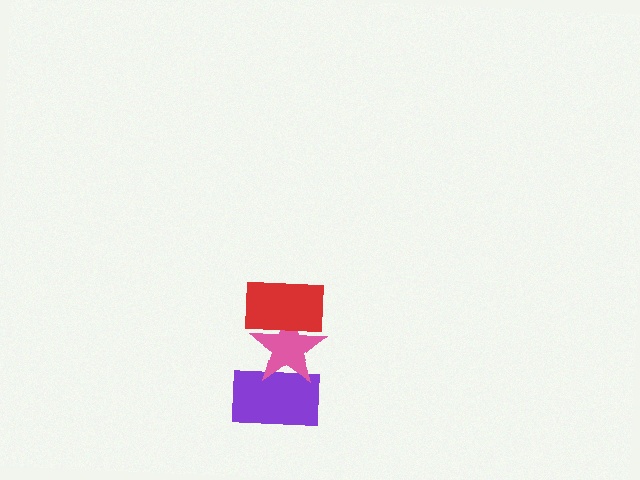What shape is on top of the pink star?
The red rectangle is on top of the pink star.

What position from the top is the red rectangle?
The red rectangle is 1st from the top.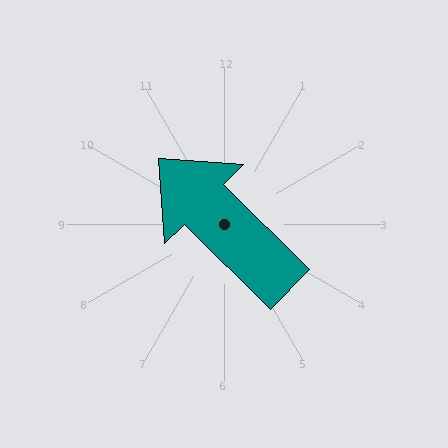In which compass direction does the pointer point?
Northwest.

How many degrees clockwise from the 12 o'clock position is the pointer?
Approximately 315 degrees.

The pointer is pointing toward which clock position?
Roughly 10 o'clock.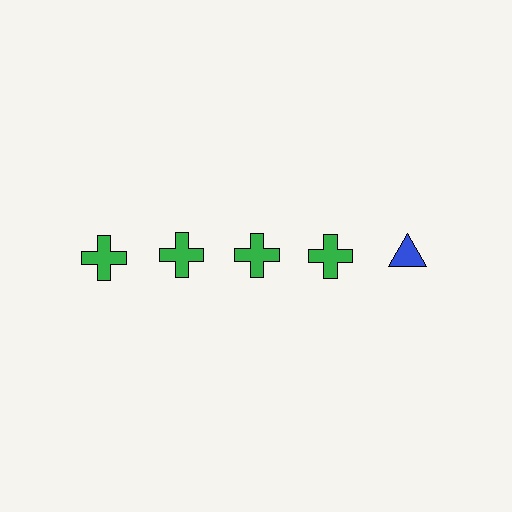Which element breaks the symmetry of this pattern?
The blue triangle in the top row, rightmost column breaks the symmetry. All other shapes are green crosses.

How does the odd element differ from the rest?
It differs in both color (blue instead of green) and shape (triangle instead of cross).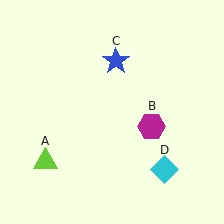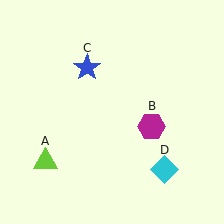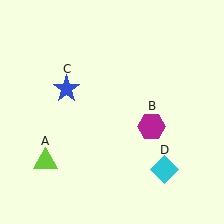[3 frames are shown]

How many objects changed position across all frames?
1 object changed position: blue star (object C).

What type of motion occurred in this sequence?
The blue star (object C) rotated counterclockwise around the center of the scene.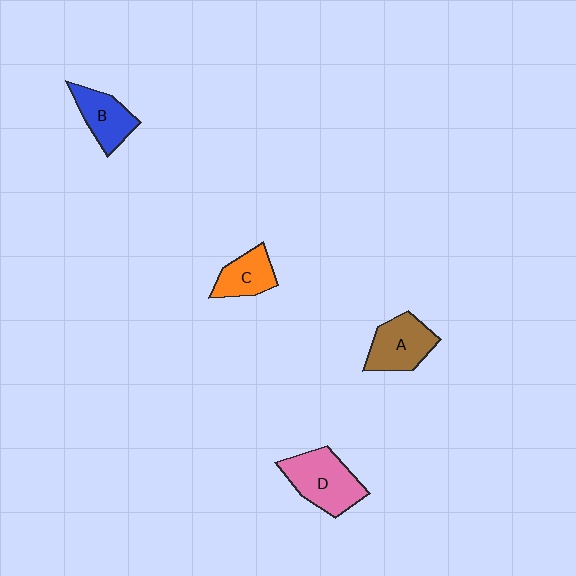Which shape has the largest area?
Shape D (pink).